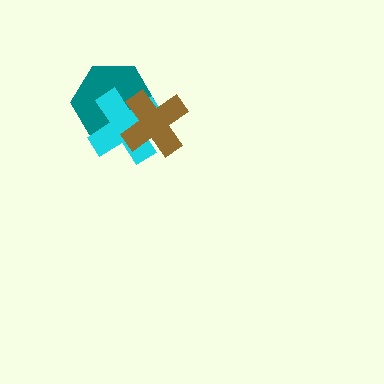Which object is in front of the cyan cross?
The brown cross is in front of the cyan cross.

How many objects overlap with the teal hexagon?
2 objects overlap with the teal hexagon.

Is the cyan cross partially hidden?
Yes, it is partially covered by another shape.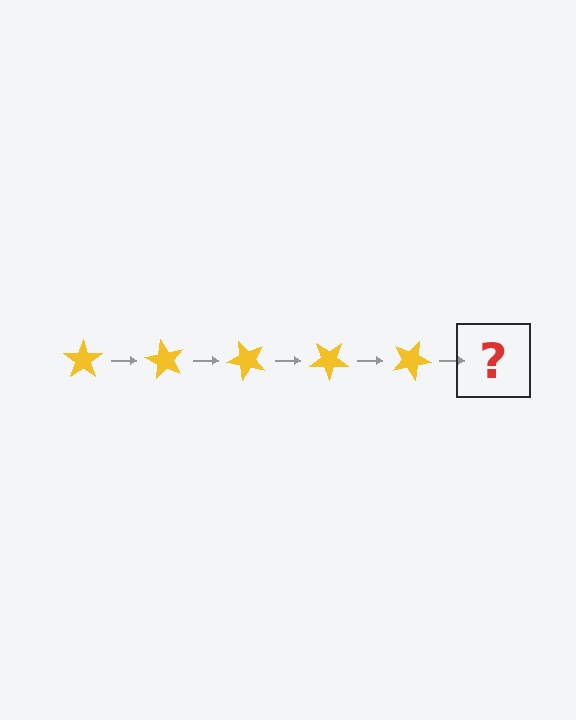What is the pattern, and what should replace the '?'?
The pattern is that the star rotates 60 degrees each step. The '?' should be a yellow star rotated 300 degrees.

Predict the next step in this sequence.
The next step is a yellow star rotated 300 degrees.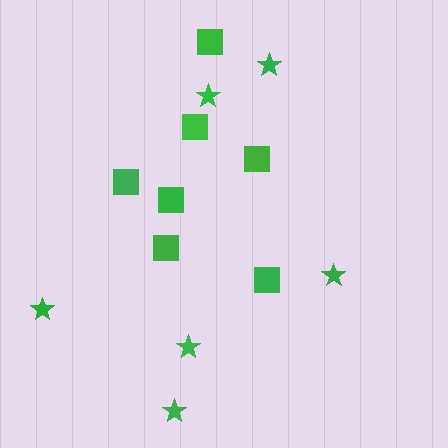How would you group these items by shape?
There are 2 groups: one group of squares (7) and one group of stars (6).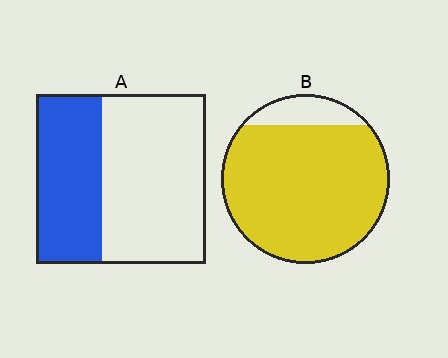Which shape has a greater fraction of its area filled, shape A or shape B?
Shape B.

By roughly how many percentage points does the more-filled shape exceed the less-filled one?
By roughly 50 percentage points (B over A).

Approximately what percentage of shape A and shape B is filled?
A is approximately 40% and B is approximately 90%.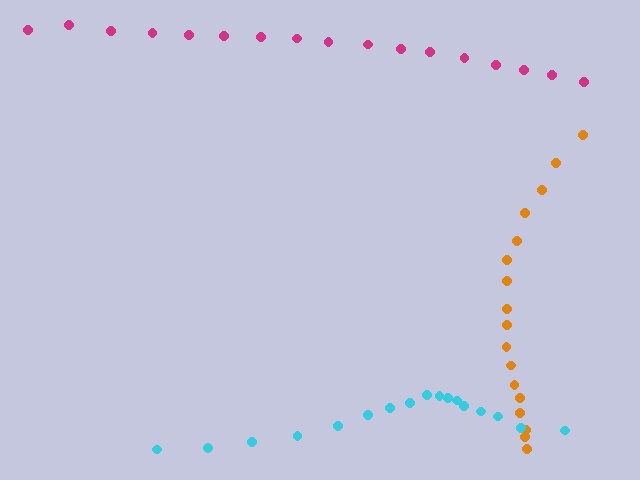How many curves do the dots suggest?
There are 3 distinct paths.